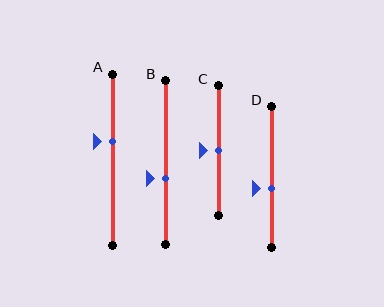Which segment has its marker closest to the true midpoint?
Segment C has its marker closest to the true midpoint.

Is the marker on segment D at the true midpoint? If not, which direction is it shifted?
No, the marker on segment D is shifted downward by about 8% of the segment length.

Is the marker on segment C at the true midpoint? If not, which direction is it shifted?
Yes, the marker on segment C is at the true midpoint.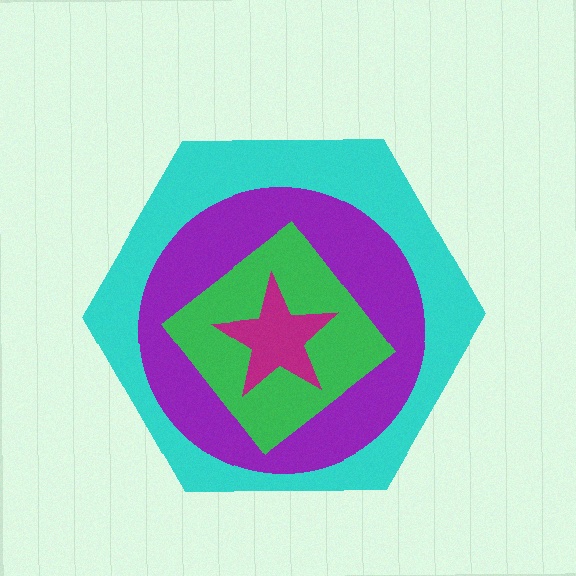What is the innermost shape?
The magenta star.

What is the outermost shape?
The cyan hexagon.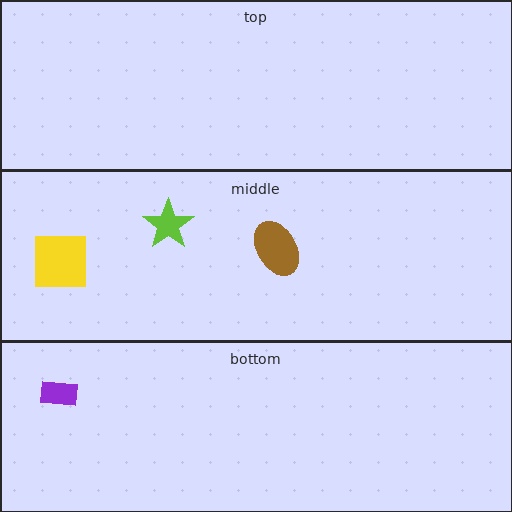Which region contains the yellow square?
The middle region.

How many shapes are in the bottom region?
1.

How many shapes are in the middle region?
3.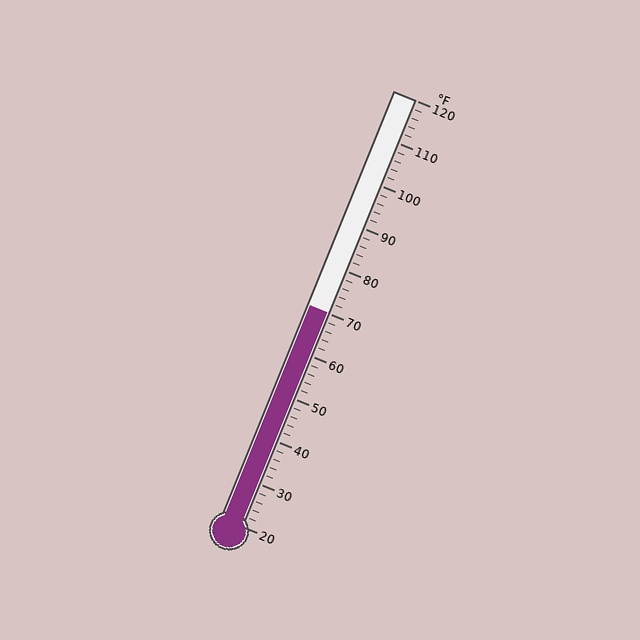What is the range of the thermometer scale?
The thermometer scale ranges from 20°F to 120°F.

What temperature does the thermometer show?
The thermometer shows approximately 70°F.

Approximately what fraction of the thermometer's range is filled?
The thermometer is filled to approximately 50% of its range.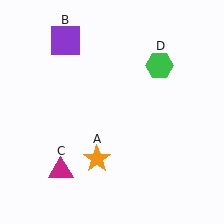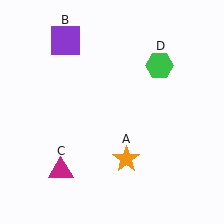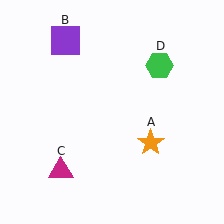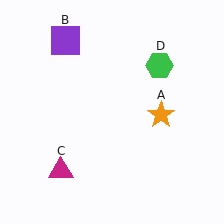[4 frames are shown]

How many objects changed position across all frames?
1 object changed position: orange star (object A).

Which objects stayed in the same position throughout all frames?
Purple square (object B) and magenta triangle (object C) and green hexagon (object D) remained stationary.